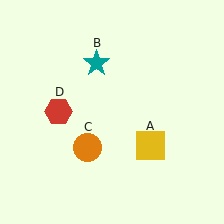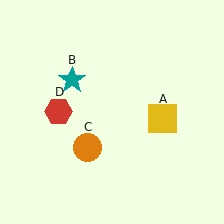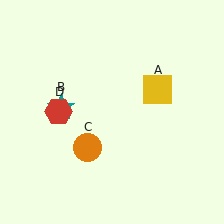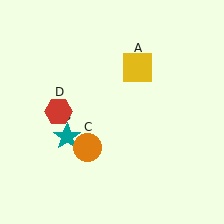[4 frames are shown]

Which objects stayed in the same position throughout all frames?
Orange circle (object C) and red hexagon (object D) remained stationary.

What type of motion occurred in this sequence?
The yellow square (object A), teal star (object B) rotated counterclockwise around the center of the scene.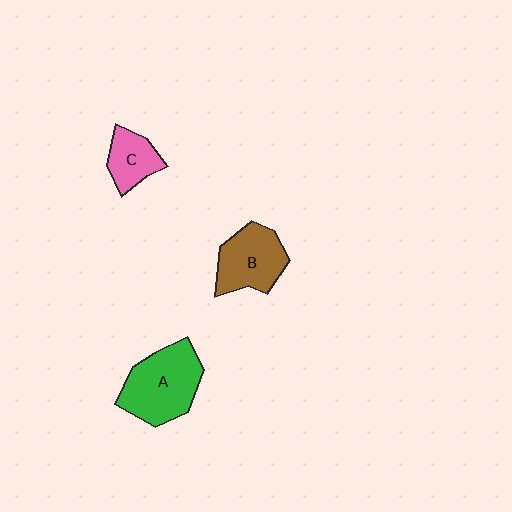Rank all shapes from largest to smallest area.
From largest to smallest: A (green), B (brown), C (pink).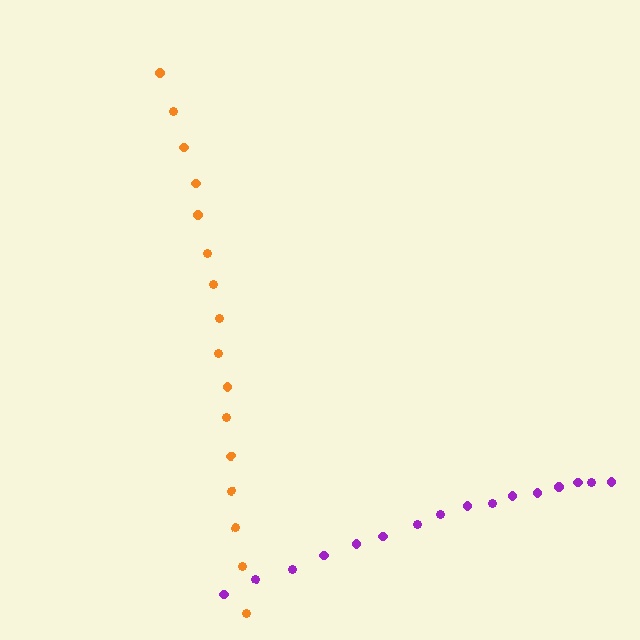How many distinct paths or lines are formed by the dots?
There are 2 distinct paths.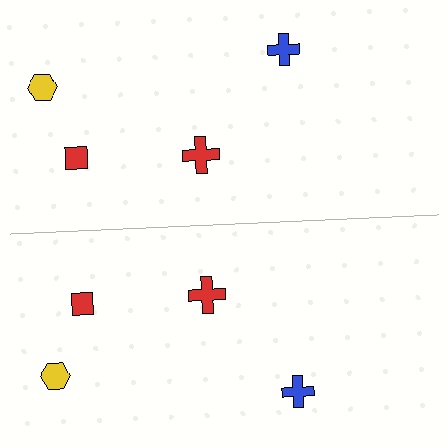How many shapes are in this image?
There are 8 shapes in this image.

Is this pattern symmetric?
Yes, this pattern has bilateral (reflection) symmetry.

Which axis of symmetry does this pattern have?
The pattern has a horizontal axis of symmetry running through the center of the image.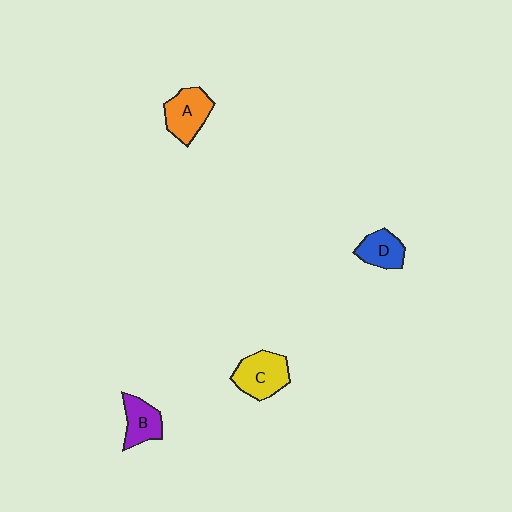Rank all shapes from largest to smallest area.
From largest to smallest: C (yellow), A (orange), B (purple), D (blue).